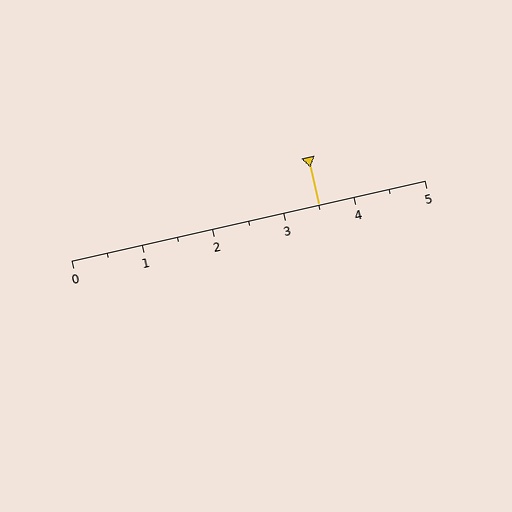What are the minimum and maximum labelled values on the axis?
The axis runs from 0 to 5.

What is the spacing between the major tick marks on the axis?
The major ticks are spaced 1 apart.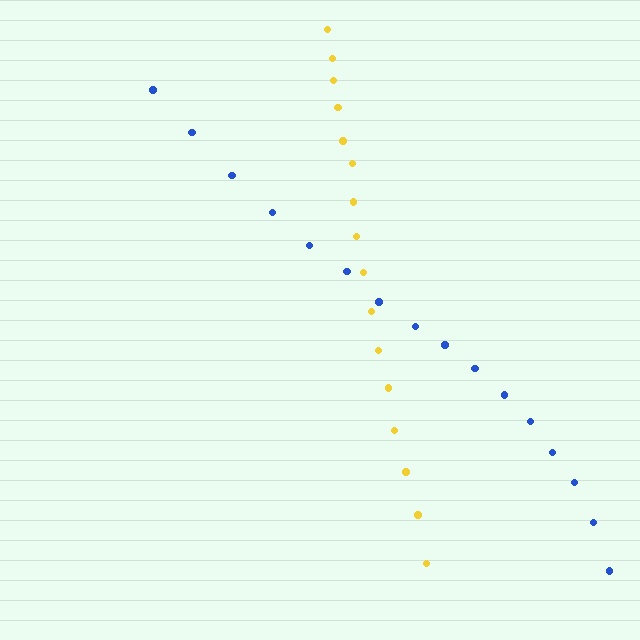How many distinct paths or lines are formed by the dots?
There are 2 distinct paths.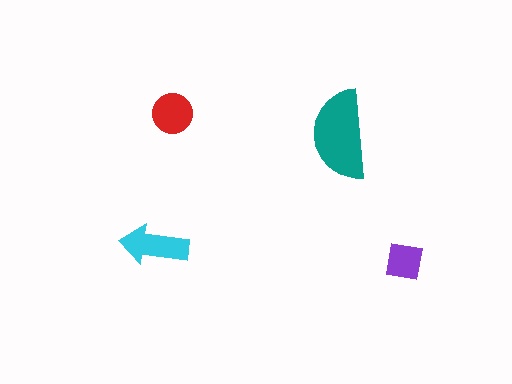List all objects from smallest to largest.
The purple square, the red circle, the cyan arrow, the teal semicircle.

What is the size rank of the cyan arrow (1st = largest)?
2nd.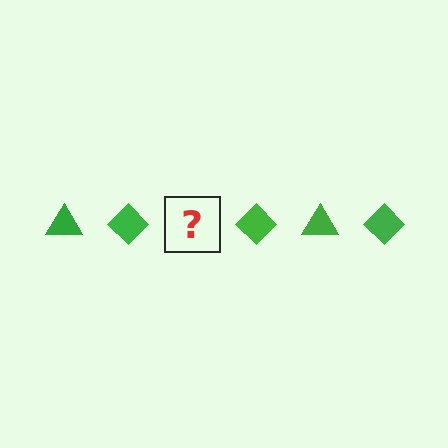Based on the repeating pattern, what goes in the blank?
The blank should be a green triangle.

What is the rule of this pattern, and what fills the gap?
The rule is that the pattern cycles through triangle, diamond shapes in green. The gap should be filled with a green triangle.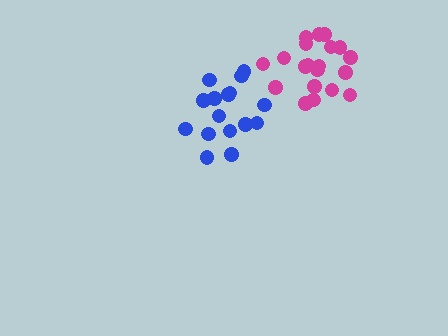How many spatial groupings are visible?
There are 2 spatial groupings.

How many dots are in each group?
Group 1: 20 dots, Group 2: 16 dots (36 total).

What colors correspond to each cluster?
The clusters are colored: magenta, blue.